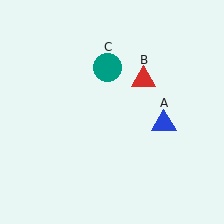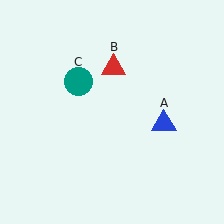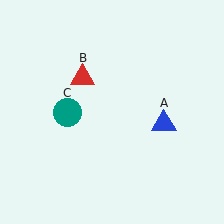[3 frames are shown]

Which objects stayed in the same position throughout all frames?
Blue triangle (object A) remained stationary.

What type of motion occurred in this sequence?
The red triangle (object B), teal circle (object C) rotated counterclockwise around the center of the scene.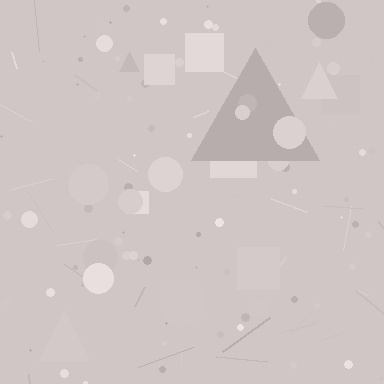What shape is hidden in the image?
A triangle is hidden in the image.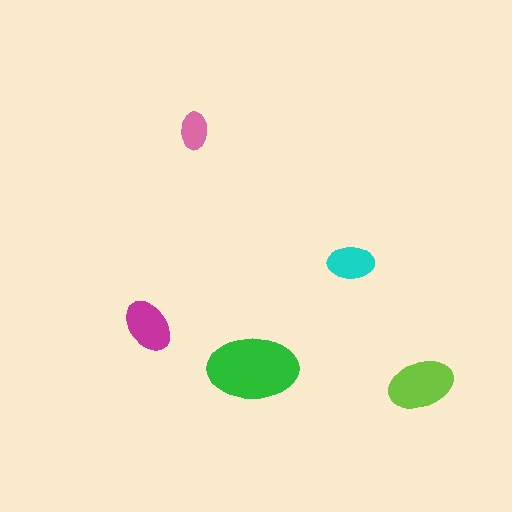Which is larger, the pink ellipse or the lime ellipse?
The lime one.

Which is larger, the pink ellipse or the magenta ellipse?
The magenta one.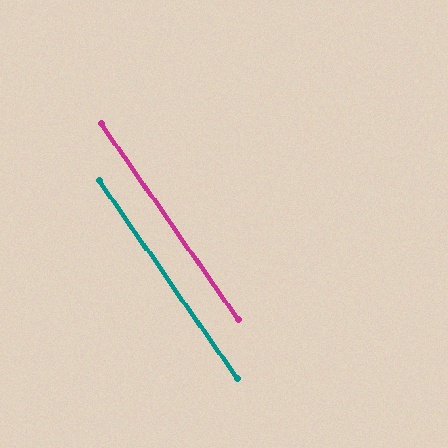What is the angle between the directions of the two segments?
Approximately 0 degrees.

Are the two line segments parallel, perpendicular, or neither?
Parallel — their directions differ by only 0.1°.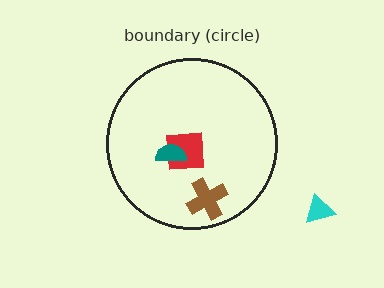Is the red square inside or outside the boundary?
Inside.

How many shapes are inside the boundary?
3 inside, 1 outside.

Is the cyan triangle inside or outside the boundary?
Outside.